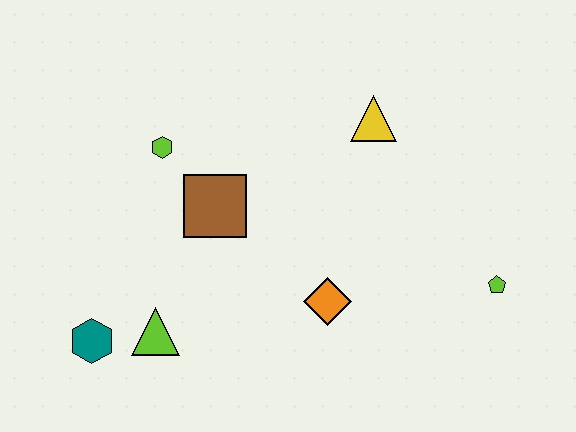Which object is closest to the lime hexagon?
The brown square is closest to the lime hexagon.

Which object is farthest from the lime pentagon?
The teal hexagon is farthest from the lime pentagon.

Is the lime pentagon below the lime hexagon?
Yes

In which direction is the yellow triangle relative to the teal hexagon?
The yellow triangle is to the right of the teal hexagon.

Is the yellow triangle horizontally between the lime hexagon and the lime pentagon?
Yes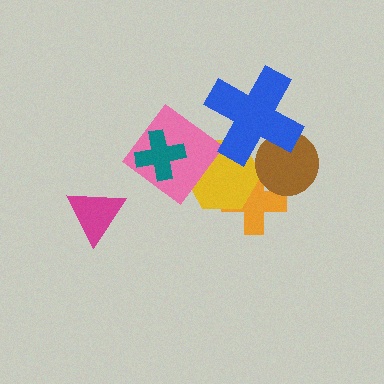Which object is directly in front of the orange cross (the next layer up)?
The yellow hexagon is directly in front of the orange cross.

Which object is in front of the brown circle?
The blue cross is in front of the brown circle.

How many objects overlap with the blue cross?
2 objects overlap with the blue cross.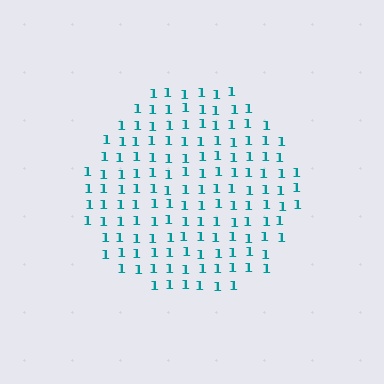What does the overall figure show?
The overall figure shows a circle.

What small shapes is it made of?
It is made of small digit 1's.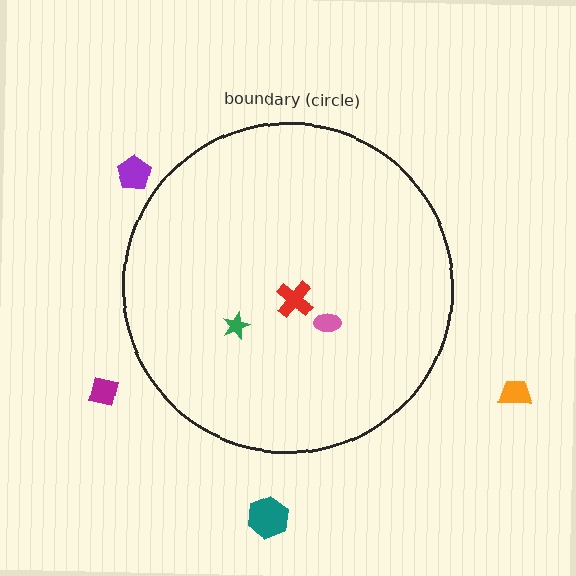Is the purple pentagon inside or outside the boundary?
Outside.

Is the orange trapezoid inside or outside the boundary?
Outside.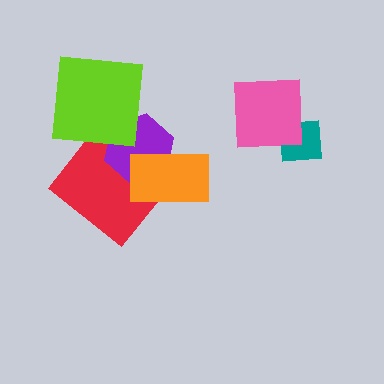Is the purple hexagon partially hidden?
Yes, it is partially covered by another shape.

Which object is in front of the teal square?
The pink square is in front of the teal square.